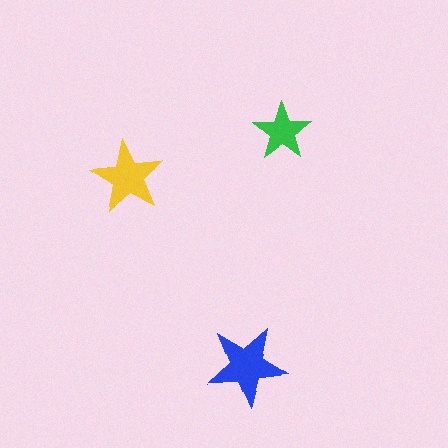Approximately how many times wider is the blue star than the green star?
About 1.5 times wider.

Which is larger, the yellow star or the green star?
The yellow one.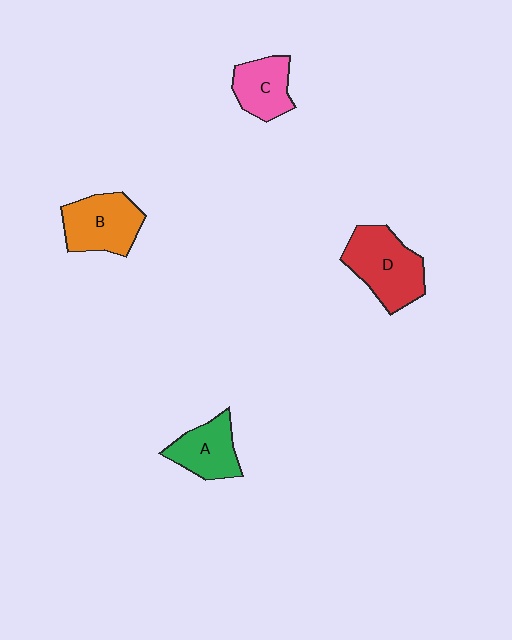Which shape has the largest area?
Shape D (red).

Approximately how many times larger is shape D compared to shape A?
Approximately 1.4 times.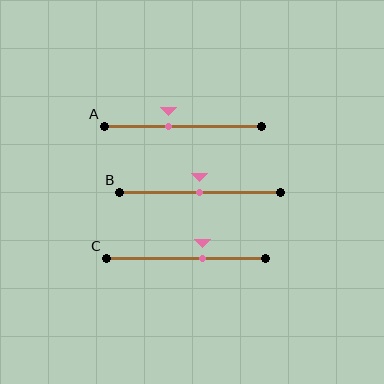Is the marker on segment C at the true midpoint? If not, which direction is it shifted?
No, the marker on segment C is shifted to the right by about 11% of the segment length.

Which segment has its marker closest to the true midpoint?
Segment B has its marker closest to the true midpoint.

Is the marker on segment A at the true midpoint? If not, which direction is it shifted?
No, the marker on segment A is shifted to the left by about 9% of the segment length.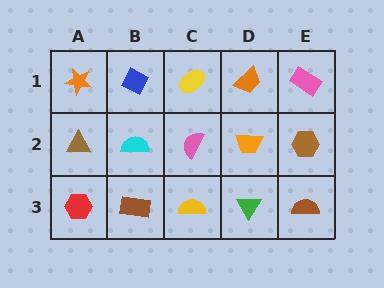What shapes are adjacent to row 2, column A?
An orange star (row 1, column A), a red hexagon (row 3, column A), a cyan semicircle (row 2, column B).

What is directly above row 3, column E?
A brown hexagon.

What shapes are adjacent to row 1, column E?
A brown hexagon (row 2, column E), an orange trapezoid (row 1, column D).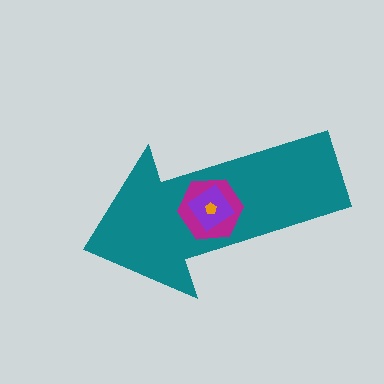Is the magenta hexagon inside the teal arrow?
Yes.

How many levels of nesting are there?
4.